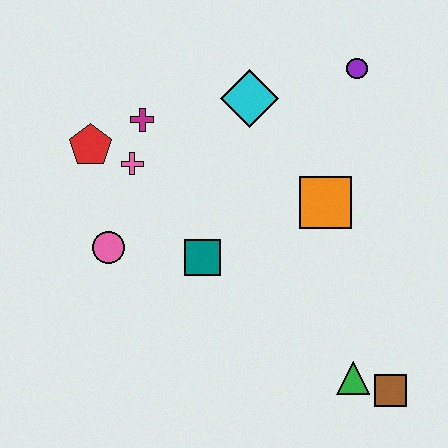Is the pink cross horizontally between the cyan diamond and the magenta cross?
No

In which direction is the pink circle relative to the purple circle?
The pink circle is to the left of the purple circle.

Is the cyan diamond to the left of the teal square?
No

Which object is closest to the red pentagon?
The pink cross is closest to the red pentagon.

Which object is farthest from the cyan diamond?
The brown square is farthest from the cyan diamond.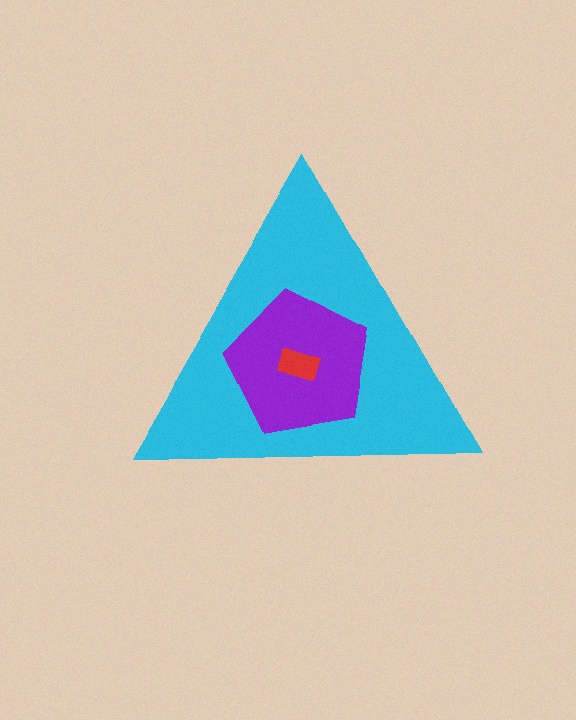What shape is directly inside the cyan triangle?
The purple pentagon.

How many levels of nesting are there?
3.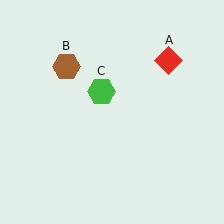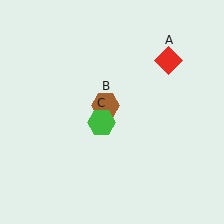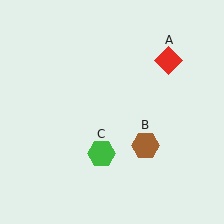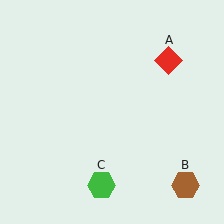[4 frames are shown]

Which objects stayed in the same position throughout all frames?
Red diamond (object A) remained stationary.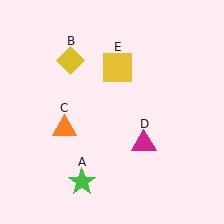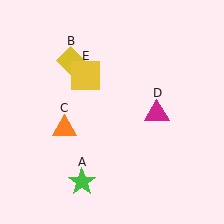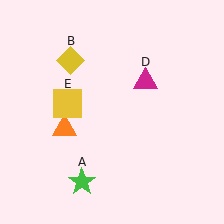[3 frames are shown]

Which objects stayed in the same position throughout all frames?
Green star (object A) and yellow diamond (object B) and orange triangle (object C) remained stationary.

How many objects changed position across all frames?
2 objects changed position: magenta triangle (object D), yellow square (object E).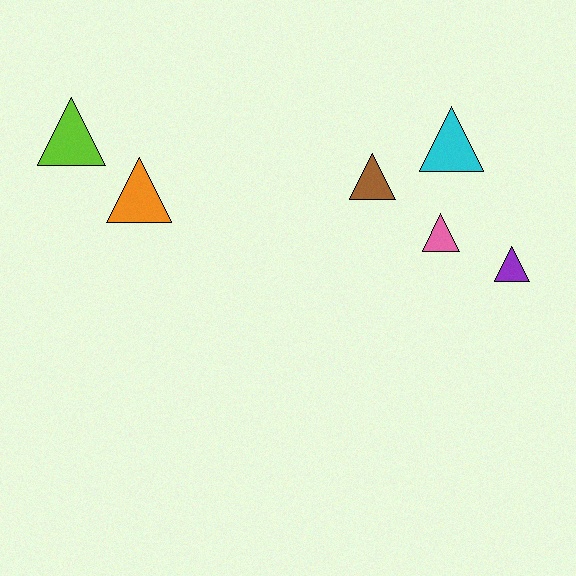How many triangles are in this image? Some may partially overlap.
There are 6 triangles.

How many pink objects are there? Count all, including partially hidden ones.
There is 1 pink object.